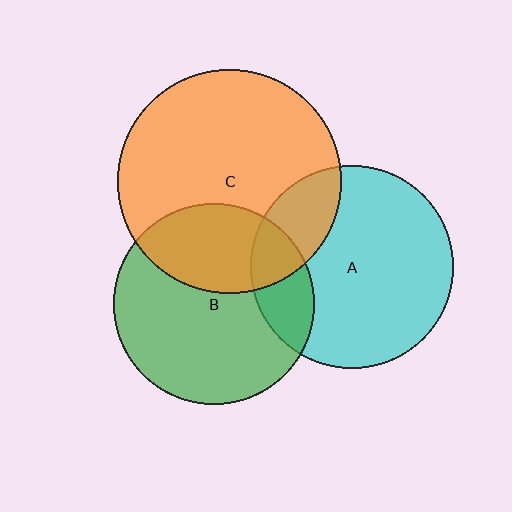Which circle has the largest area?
Circle C (orange).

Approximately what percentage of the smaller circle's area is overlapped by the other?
Approximately 20%.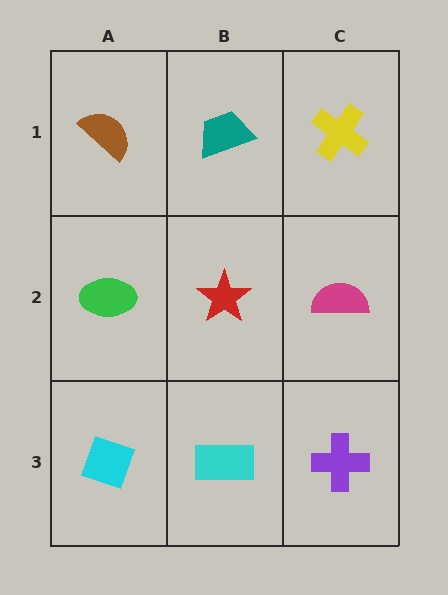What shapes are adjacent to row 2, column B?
A teal trapezoid (row 1, column B), a cyan rectangle (row 3, column B), a green ellipse (row 2, column A), a magenta semicircle (row 2, column C).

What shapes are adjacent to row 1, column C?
A magenta semicircle (row 2, column C), a teal trapezoid (row 1, column B).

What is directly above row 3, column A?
A green ellipse.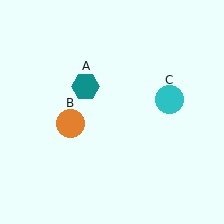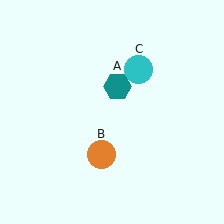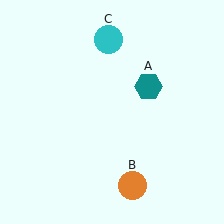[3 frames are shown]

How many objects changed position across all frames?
3 objects changed position: teal hexagon (object A), orange circle (object B), cyan circle (object C).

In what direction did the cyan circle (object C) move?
The cyan circle (object C) moved up and to the left.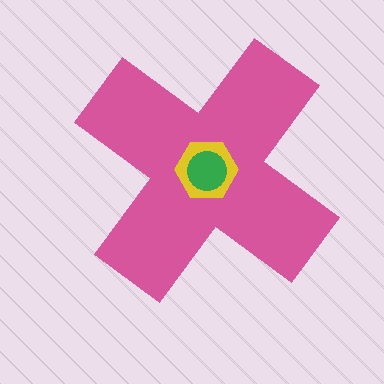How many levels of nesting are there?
3.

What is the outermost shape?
The pink cross.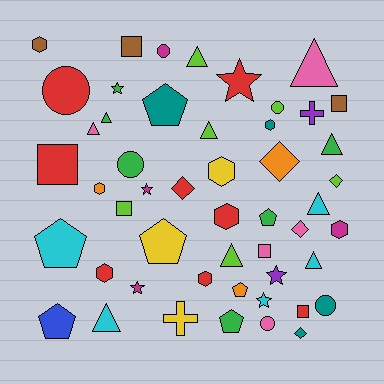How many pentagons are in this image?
There are 7 pentagons.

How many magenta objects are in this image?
There are 4 magenta objects.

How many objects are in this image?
There are 50 objects.